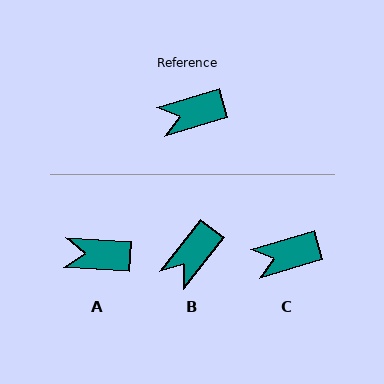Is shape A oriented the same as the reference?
No, it is off by about 20 degrees.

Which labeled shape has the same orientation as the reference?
C.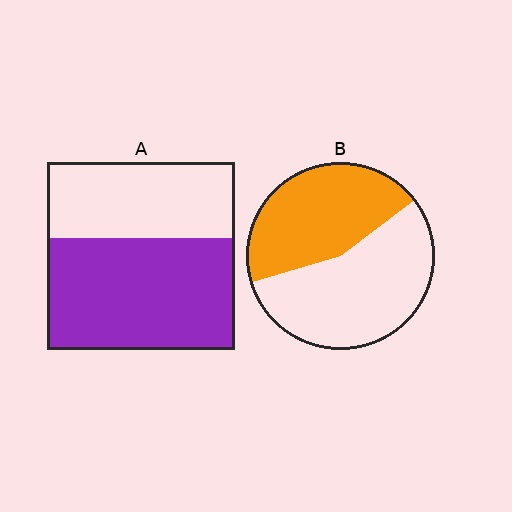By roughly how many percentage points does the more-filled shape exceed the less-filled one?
By roughly 15 percentage points (A over B).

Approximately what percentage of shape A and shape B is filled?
A is approximately 60% and B is approximately 45%.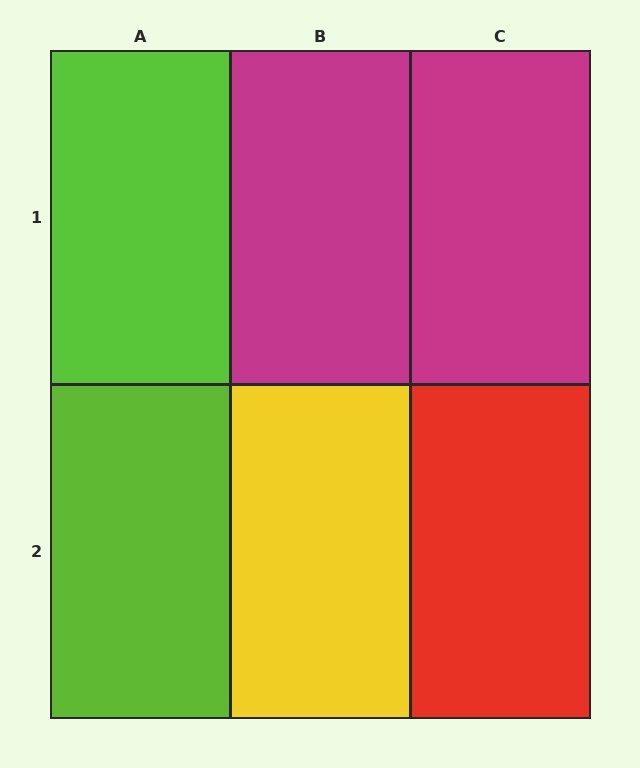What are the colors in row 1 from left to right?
Lime, magenta, magenta.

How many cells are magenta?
2 cells are magenta.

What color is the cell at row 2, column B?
Yellow.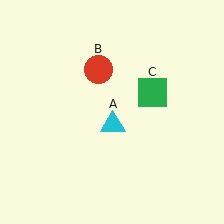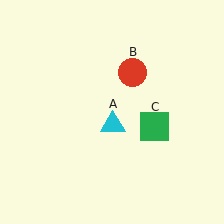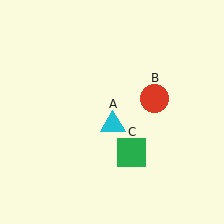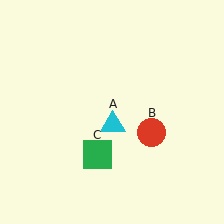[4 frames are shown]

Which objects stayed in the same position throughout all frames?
Cyan triangle (object A) remained stationary.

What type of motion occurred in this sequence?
The red circle (object B), green square (object C) rotated clockwise around the center of the scene.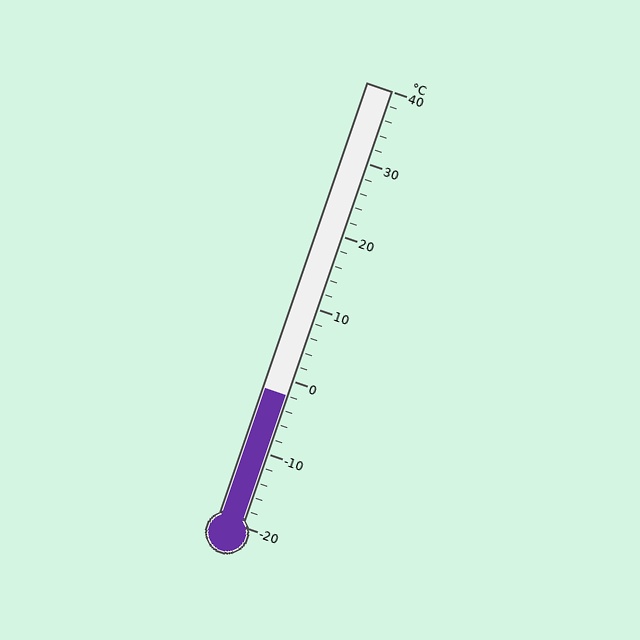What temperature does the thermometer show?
The thermometer shows approximately -2°C.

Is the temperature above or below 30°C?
The temperature is below 30°C.